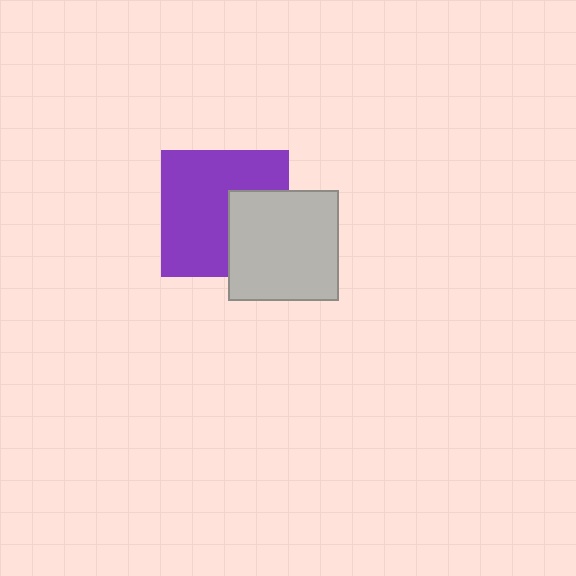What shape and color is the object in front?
The object in front is a light gray square.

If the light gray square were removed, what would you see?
You would see the complete purple square.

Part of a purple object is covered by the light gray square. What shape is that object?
It is a square.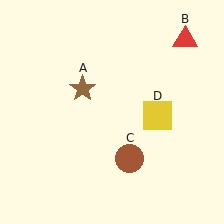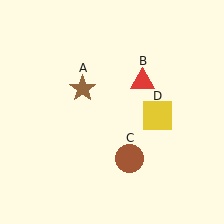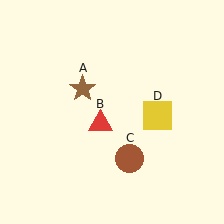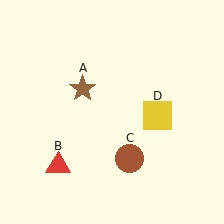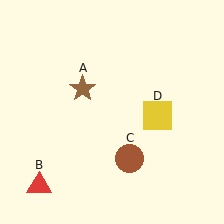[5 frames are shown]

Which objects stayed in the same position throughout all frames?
Brown star (object A) and brown circle (object C) and yellow square (object D) remained stationary.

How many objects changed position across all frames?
1 object changed position: red triangle (object B).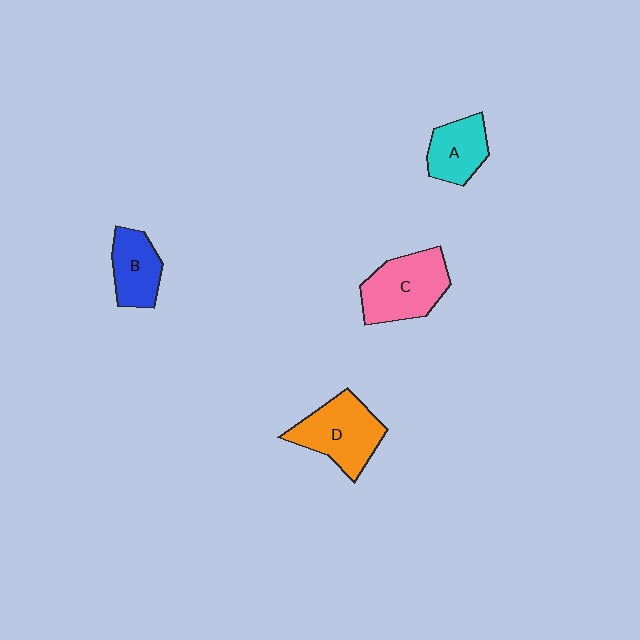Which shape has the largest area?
Shape C (pink).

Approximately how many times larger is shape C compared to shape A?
Approximately 1.5 times.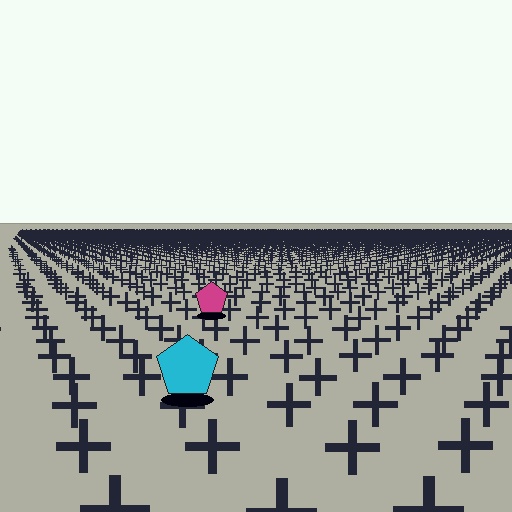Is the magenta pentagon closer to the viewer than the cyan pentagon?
No. The cyan pentagon is closer — you can tell from the texture gradient: the ground texture is coarser near it.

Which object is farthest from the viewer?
The magenta pentagon is farthest from the viewer. It appears smaller and the ground texture around it is denser.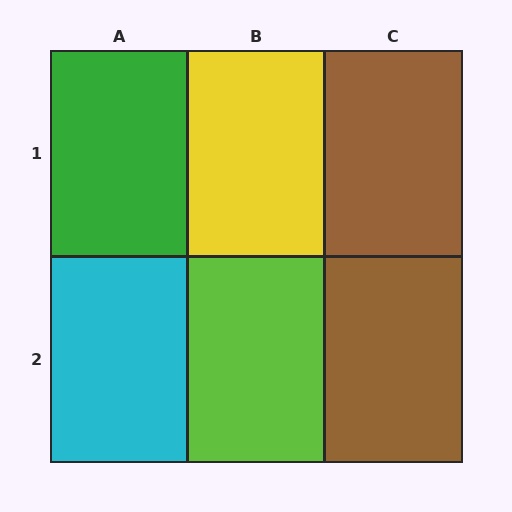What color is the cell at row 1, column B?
Yellow.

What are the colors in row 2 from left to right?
Cyan, lime, brown.